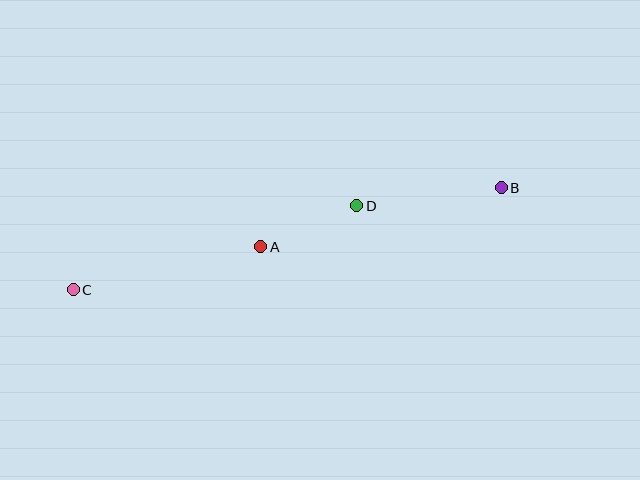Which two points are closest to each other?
Points A and D are closest to each other.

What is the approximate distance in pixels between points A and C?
The distance between A and C is approximately 192 pixels.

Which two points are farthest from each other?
Points B and C are farthest from each other.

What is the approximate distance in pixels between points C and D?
The distance between C and D is approximately 295 pixels.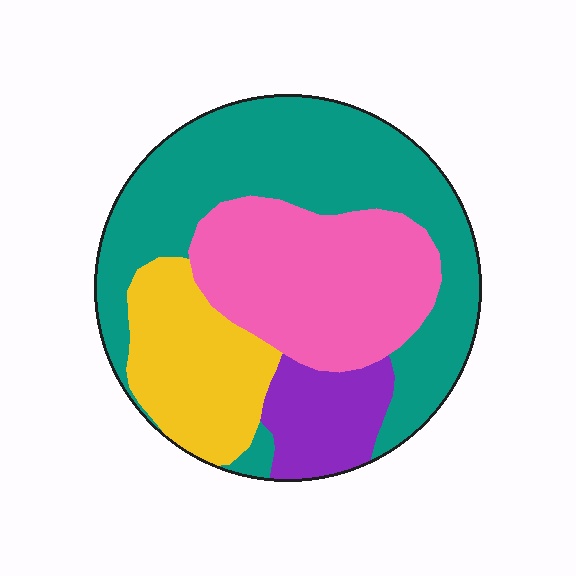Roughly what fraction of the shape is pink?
Pink covers around 30% of the shape.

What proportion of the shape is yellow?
Yellow takes up between a sixth and a third of the shape.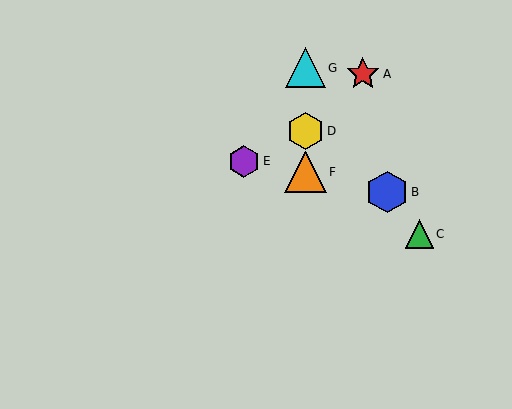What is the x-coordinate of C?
Object C is at x≈419.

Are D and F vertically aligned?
Yes, both are at x≈305.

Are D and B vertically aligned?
No, D is at x≈305 and B is at x≈387.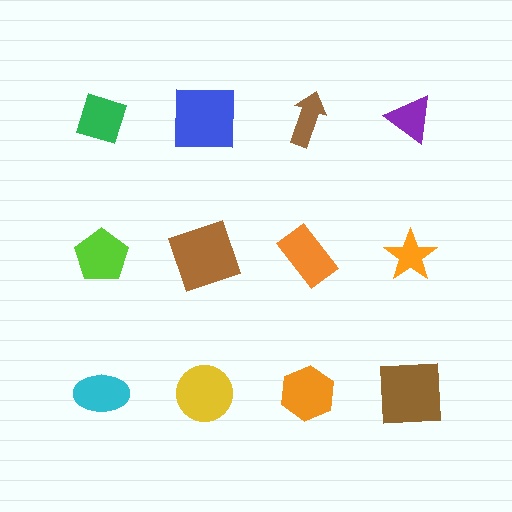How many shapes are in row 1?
4 shapes.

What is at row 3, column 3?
An orange hexagon.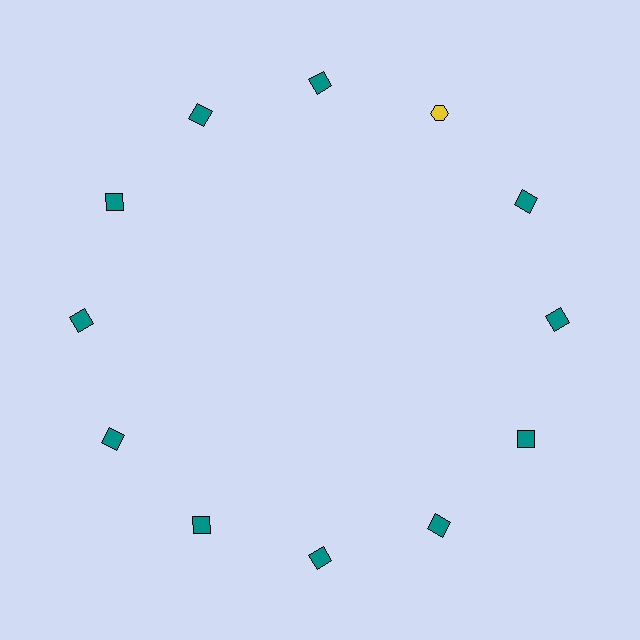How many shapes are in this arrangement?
There are 12 shapes arranged in a ring pattern.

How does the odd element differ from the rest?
It differs in both color (yellow instead of teal) and shape (hexagon instead of square).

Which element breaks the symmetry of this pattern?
The yellow hexagon at roughly the 1 o'clock position breaks the symmetry. All other shapes are teal squares.